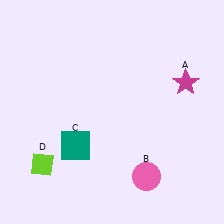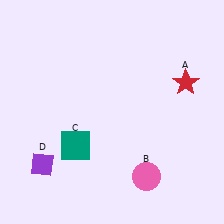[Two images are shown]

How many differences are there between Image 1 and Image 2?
There are 2 differences between the two images.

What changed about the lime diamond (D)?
In Image 1, D is lime. In Image 2, it changed to purple.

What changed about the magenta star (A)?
In Image 1, A is magenta. In Image 2, it changed to red.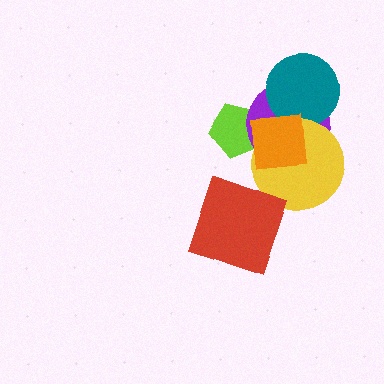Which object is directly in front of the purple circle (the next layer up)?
The teal circle is directly in front of the purple circle.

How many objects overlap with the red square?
0 objects overlap with the red square.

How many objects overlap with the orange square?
3 objects overlap with the orange square.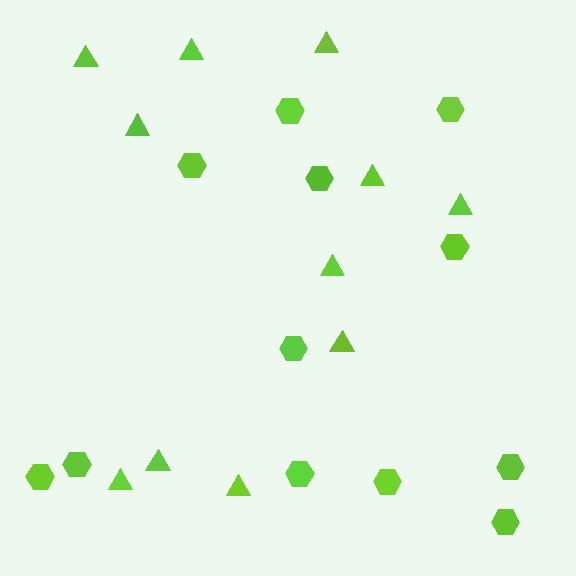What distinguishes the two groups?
There are 2 groups: one group of hexagons (12) and one group of triangles (11).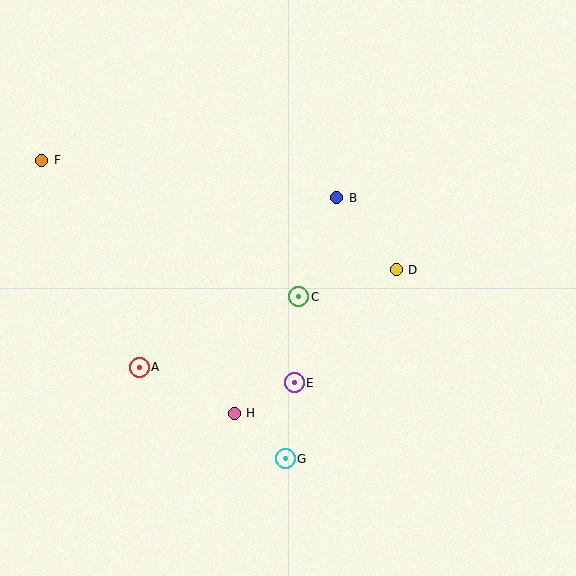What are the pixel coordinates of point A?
Point A is at (139, 367).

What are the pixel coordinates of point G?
Point G is at (285, 459).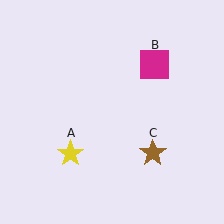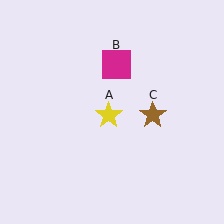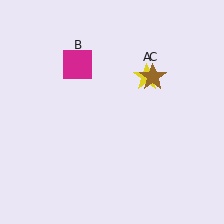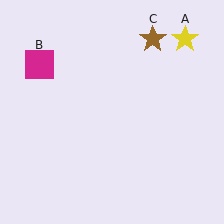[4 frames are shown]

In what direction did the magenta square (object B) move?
The magenta square (object B) moved left.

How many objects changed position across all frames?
3 objects changed position: yellow star (object A), magenta square (object B), brown star (object C).